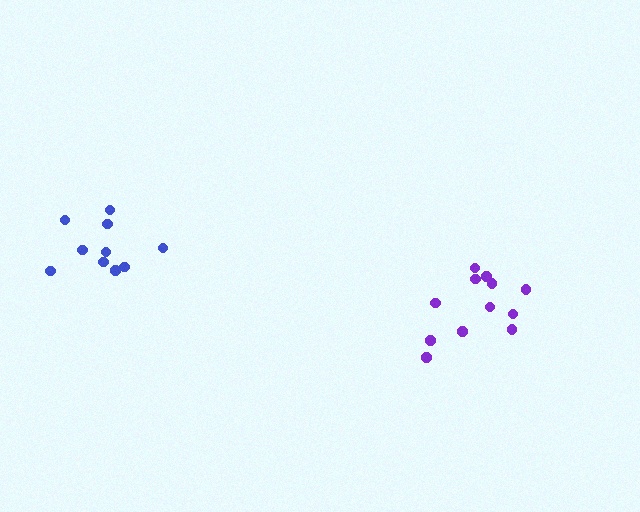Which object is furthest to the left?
The blue cluster is leftmost.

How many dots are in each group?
Group 1: 10 dots, Group 2: 12 dots (22 total).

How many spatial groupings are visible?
There are 2 spatial groupings.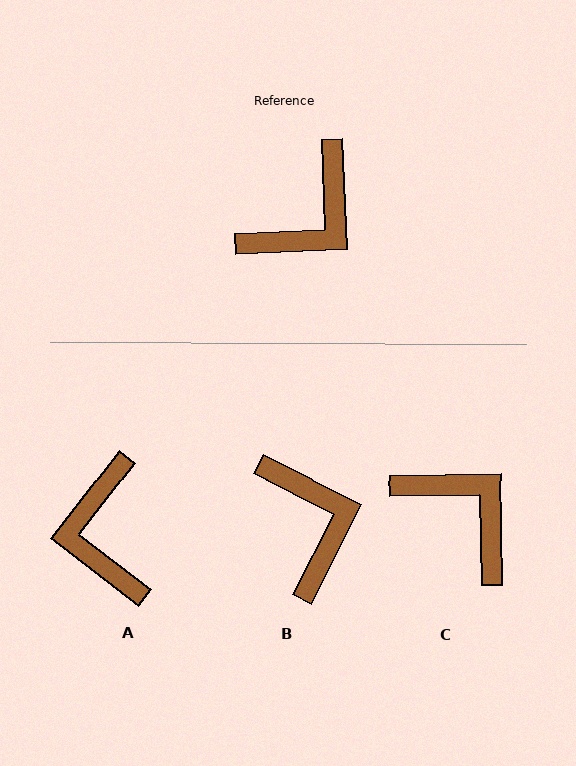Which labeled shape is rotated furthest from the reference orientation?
A, about 130 degrees away.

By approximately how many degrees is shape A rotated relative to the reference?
Approximately 130 degrees clockwise.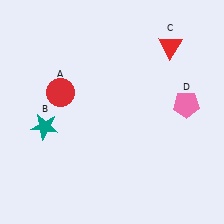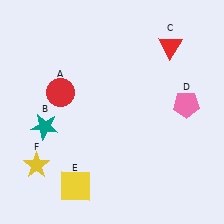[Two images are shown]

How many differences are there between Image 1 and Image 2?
There are 2 differences between the two images.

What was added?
A yellow square (E), a yellow star (F) were added in Image 2.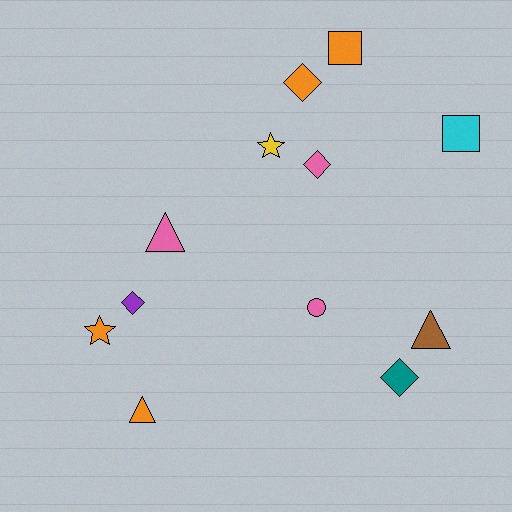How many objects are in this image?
There are 12 objects.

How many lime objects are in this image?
There are no lime objects.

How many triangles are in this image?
There are 3 triangles.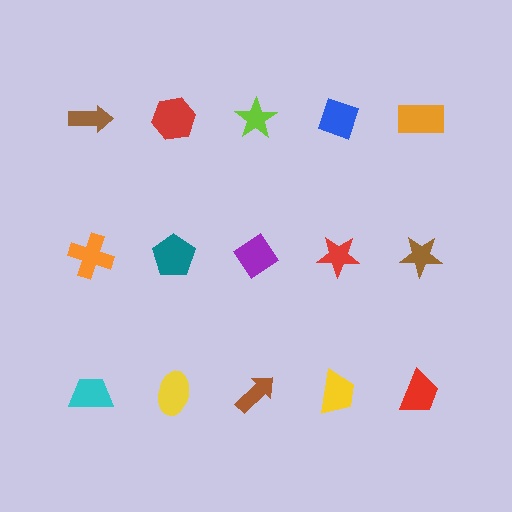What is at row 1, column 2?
A red hexagon.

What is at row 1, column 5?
An orange rectangle.